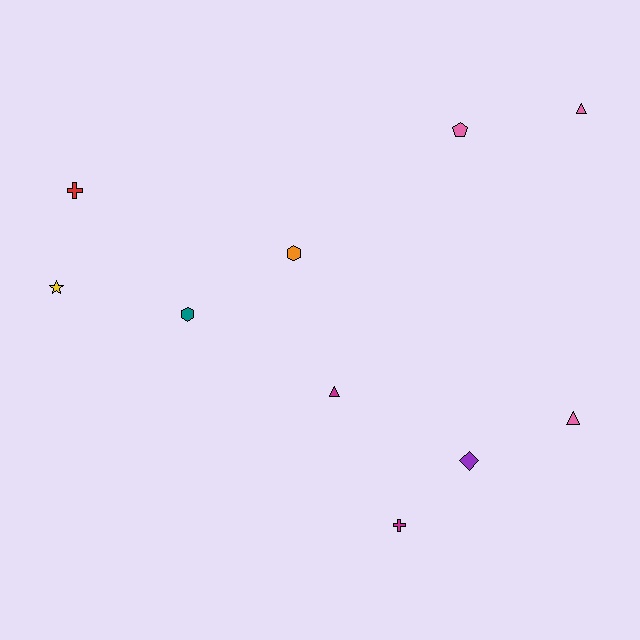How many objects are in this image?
There are 10 objects.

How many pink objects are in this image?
There are 3 pink objects.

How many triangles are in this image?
There are 3 triangles.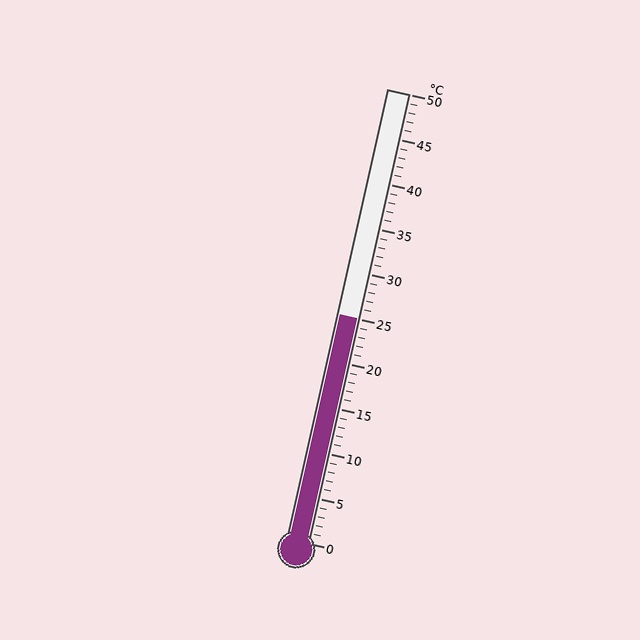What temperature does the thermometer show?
The thermometer shows approximately 25°C.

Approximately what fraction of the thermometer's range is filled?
The thermometer is filled to approximately 50% of its range.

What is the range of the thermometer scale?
The thermometer scale ranges from 0°C to 50°C.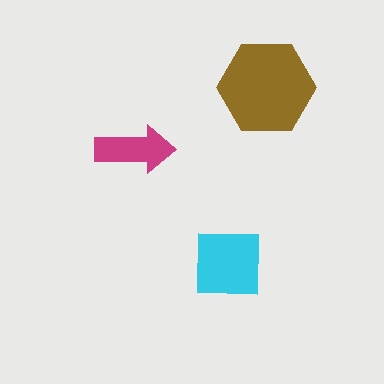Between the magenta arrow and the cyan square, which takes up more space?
The cyan square.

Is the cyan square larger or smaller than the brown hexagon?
Smaller.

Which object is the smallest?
The magenta arrow.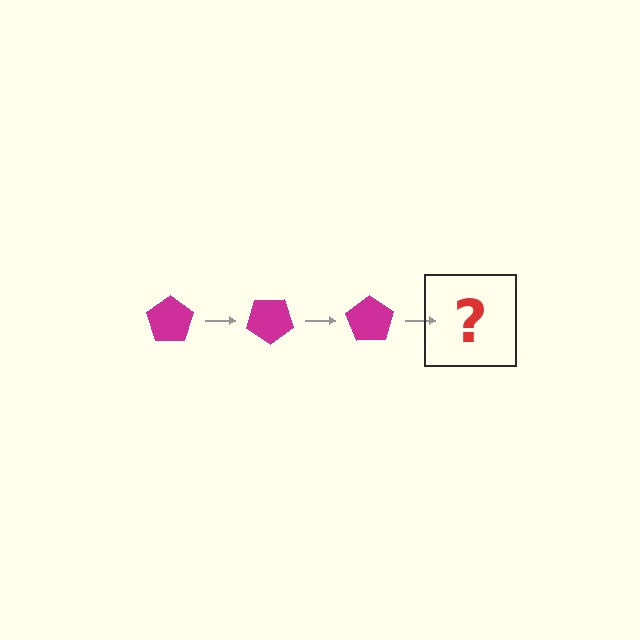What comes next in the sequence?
The next element should be a magenta pentagon rotated 105 degrees.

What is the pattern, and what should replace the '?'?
The pattern is that the pentagon rotates 35 degrees each step. The '?' should be a magenta pentagon rotated 105 degrees.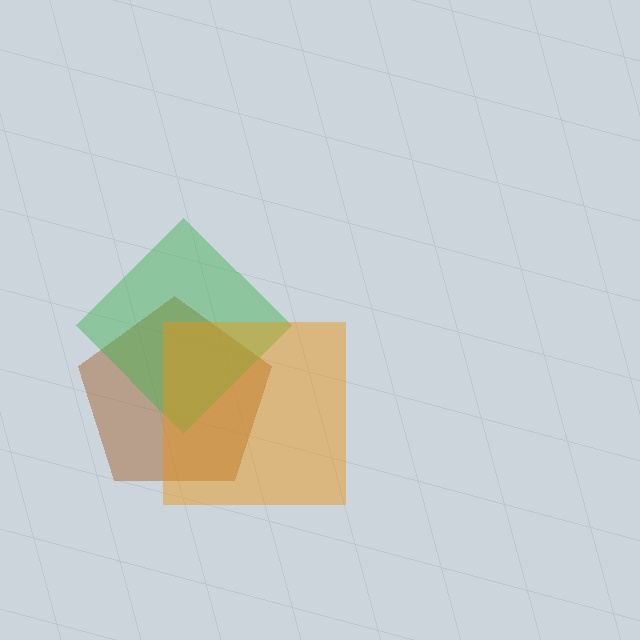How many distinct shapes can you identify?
There are 3 distinct shapes: a brown pentagon, a green diamond, an orange square.